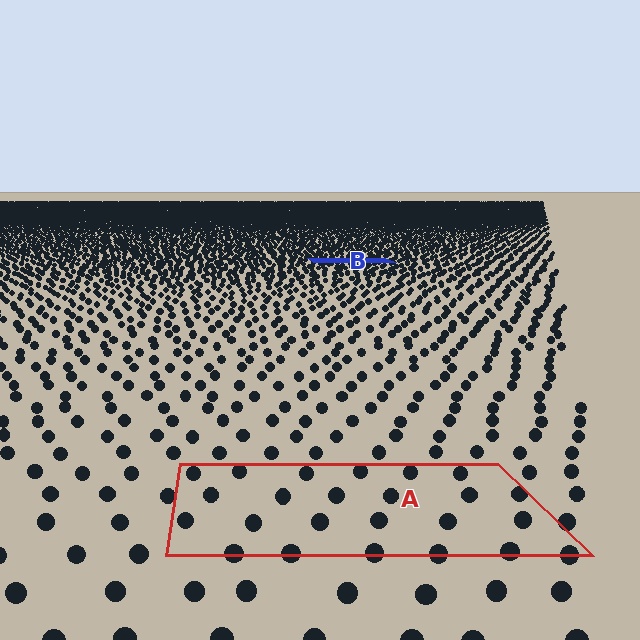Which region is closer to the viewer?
Region A is closer. The texture elements there are larger and more spread out.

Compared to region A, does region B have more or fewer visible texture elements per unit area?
Region B has more texture elements per unit area — they are packed more densely because it is farther away.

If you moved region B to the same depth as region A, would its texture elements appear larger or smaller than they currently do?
They would appear larger. At a closer depth, the same texture elements are projected at a bigger on-screen size.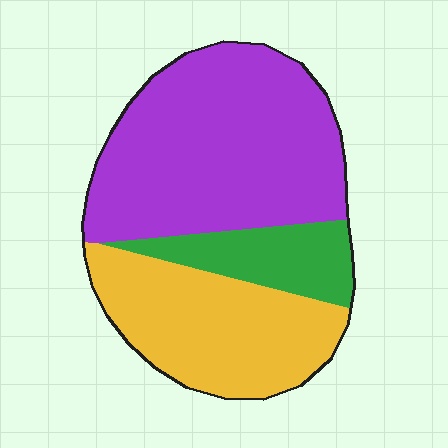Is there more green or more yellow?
Yellow.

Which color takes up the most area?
Purple, at roughly 50%.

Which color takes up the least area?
Green, at roughly 15%.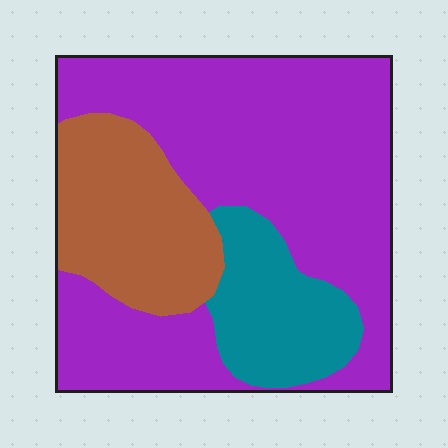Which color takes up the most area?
Purple, at roughly 60%.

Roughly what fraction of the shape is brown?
Brown takes up about one fifth (1/5) of the shape.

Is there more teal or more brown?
Brown.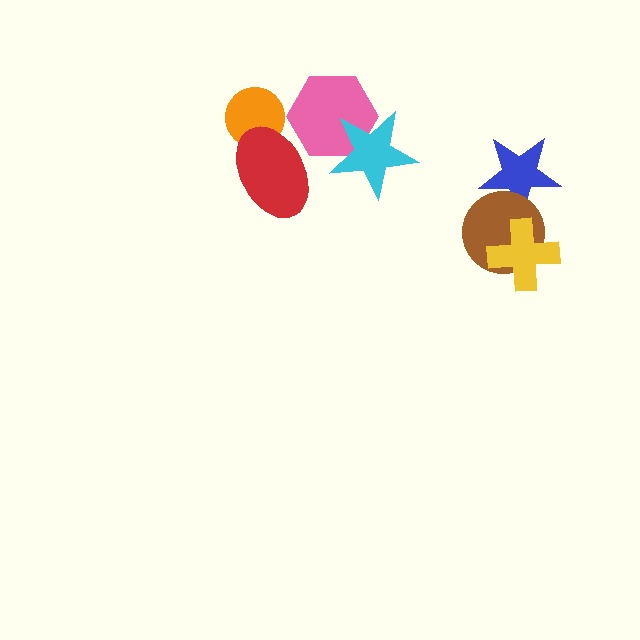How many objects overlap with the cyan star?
1 object overlaps with the cyan star.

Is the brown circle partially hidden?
Yes, it is partially covered by another shape.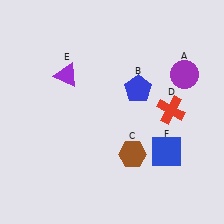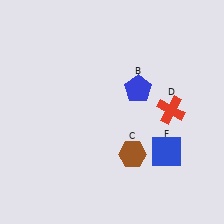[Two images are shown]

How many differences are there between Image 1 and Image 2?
There are 2 differences between the two images.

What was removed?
The purple circle (A), the purple triangle (E) were removed in Image 2.